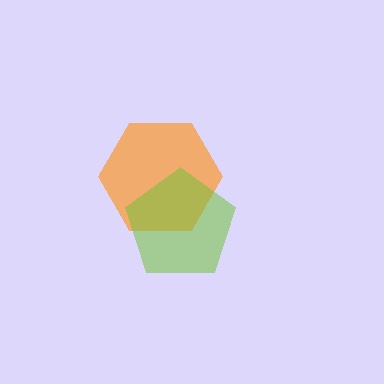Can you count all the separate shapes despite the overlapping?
Yes, there are 2 separate shapes.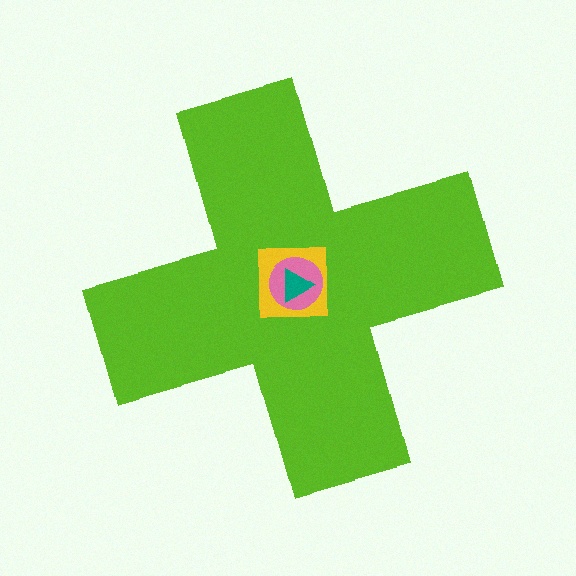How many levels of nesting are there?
4.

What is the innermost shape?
The teal triangle.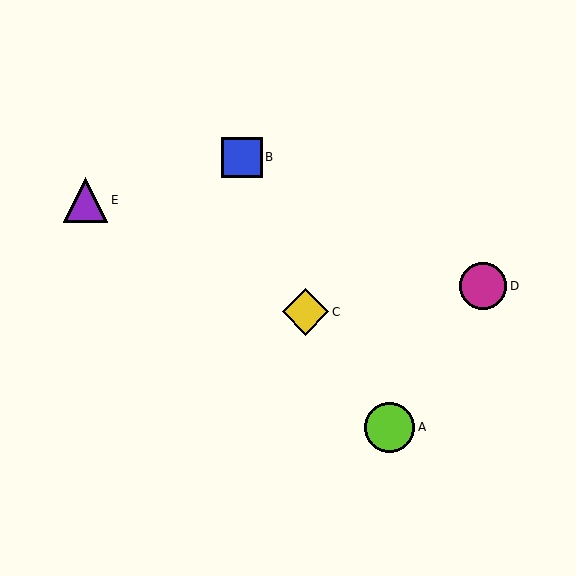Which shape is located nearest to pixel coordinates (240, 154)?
The blue square (labeled B) at (242, 157) is nearest to that location.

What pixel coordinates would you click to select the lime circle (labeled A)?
Click at (390, 427) to select the lime circle A.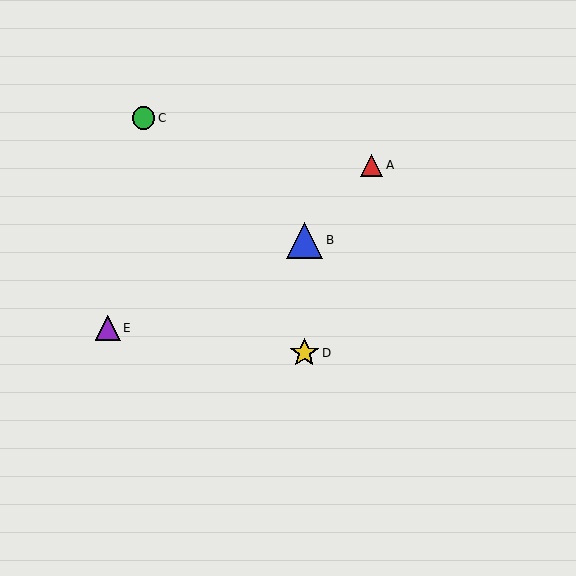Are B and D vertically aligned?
Yes, both are at x≈304.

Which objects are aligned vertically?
Objects B, D are aligned vertically.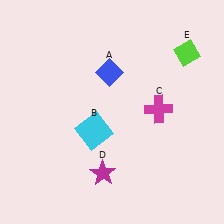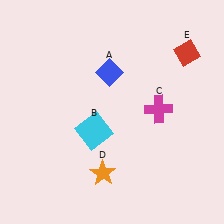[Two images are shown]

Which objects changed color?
D changed from magenta to orange. E changed from lime to red.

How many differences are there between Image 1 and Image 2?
There are 2 differences between the two images.